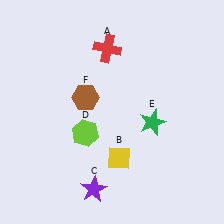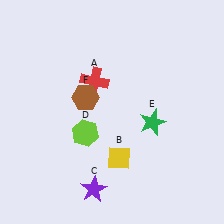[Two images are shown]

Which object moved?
The red cross (A) moved down.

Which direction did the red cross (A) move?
The red cross (A) moved down.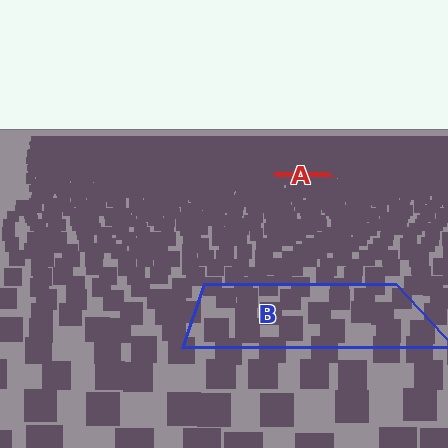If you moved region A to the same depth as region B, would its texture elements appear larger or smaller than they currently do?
They would appear larger. At a closer depth, the same texture elements are projected at a bigger on-screen size.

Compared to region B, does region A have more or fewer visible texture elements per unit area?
Region A has more texture elements per unit area — they are packed more densely because it is farther away.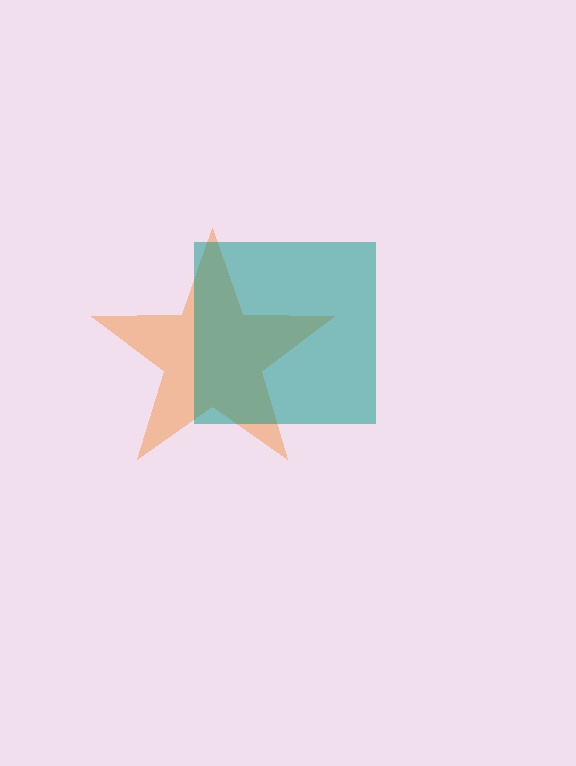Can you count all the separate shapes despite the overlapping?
Yes, there are 2 separate shapes.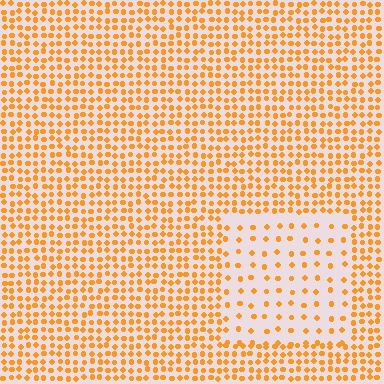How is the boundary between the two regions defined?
The boundary is defined by a change in element density (approximately 2.7x ratio). All elements are the same color, size, and shape.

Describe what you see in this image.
The image contains small orange elements arranged at two different densities. A rectangle-shaped region is visible where the elements are less densely packed than the surrounding area.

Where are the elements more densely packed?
The elements are more densely packed outside the rectangle boundary.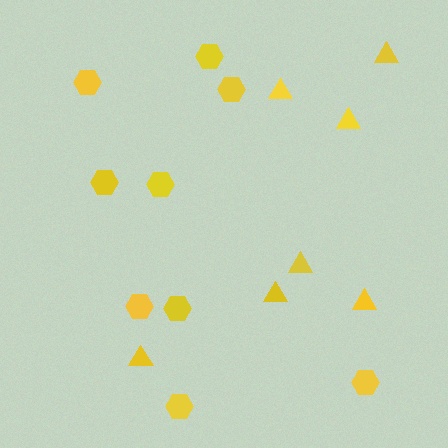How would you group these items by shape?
There are 2 groups: one group of hexagons (9) and one group of triangles (7).